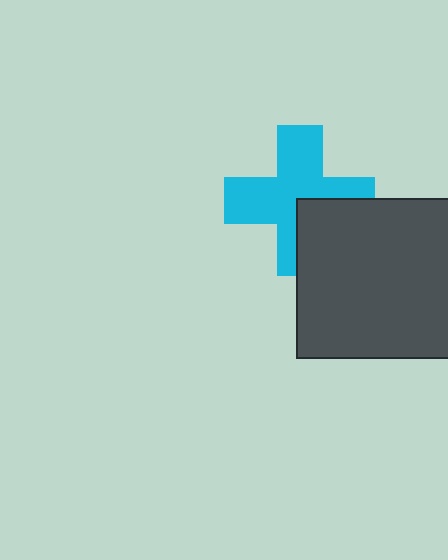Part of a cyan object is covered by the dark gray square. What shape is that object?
It is a cross.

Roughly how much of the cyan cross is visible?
Most of it is visible (roughly 70%).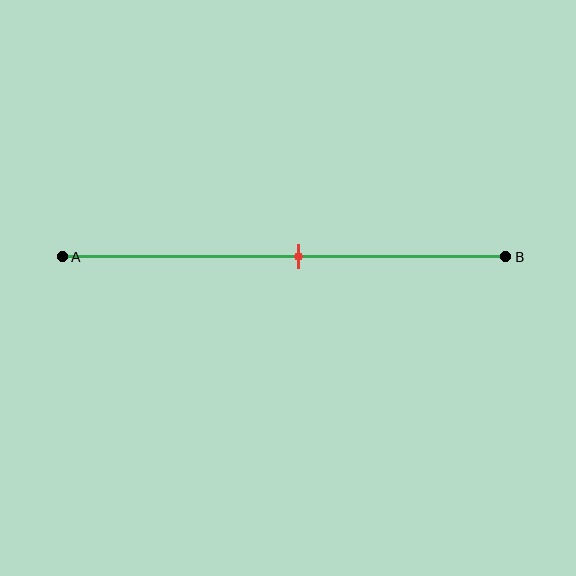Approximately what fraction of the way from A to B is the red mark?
The red mark is approximately 55% of the way from A to B.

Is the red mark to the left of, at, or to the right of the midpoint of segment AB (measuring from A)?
The red mark is to the right of the midpoint of segment AB.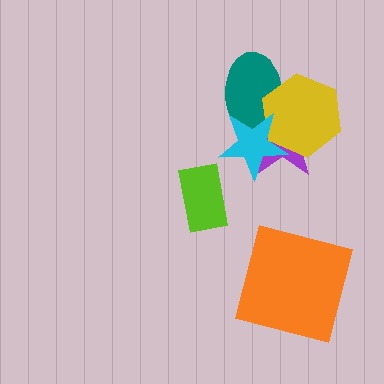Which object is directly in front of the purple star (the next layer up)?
The teal ellipse is directly in front of the purple star.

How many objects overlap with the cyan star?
3 objects overlap with the cyan star.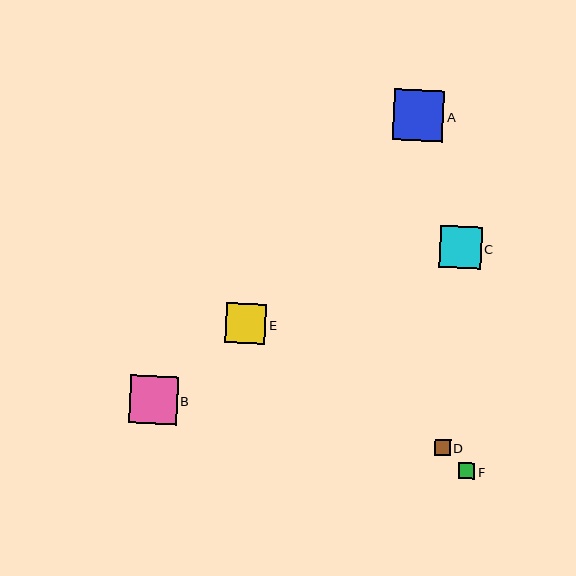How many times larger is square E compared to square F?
Square E is approximately 2.5 times the size of square F.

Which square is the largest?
Square A is the largest with a size of approximately 50 pixels.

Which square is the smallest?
Square D is the smallest with a size of approximately 16 pixels.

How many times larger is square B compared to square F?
Square B is approximately 2.9 times the size of square F.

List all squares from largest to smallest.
From largest to smallest: A, B, C, E, F, D.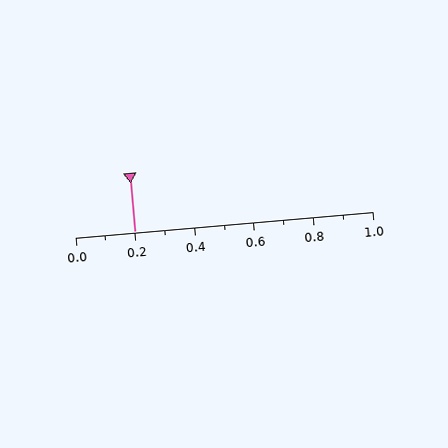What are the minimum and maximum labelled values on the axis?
The axis runs from 0.0 to 1.0.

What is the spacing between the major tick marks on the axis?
The major ticks are spaced 0.2 apart.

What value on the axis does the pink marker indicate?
The marker indicates approximately 0.2.